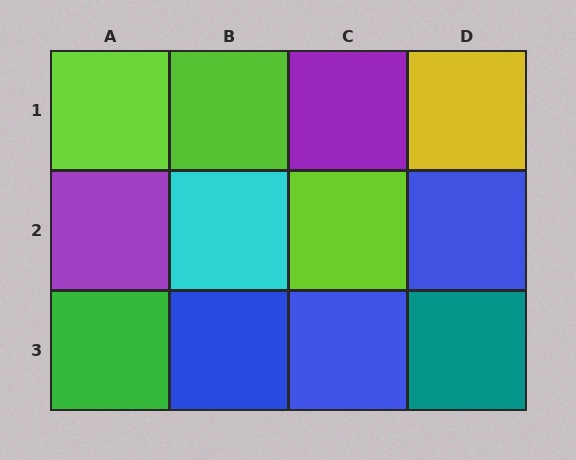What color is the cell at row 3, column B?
Blue.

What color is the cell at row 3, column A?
Green.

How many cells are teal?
1 cell is teal.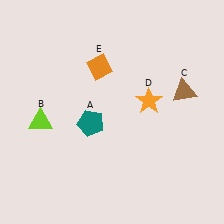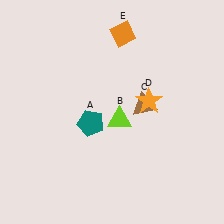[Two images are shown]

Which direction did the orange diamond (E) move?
The orange diamond (E) moved up.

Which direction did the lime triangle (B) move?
The lime triangle (B) moved right.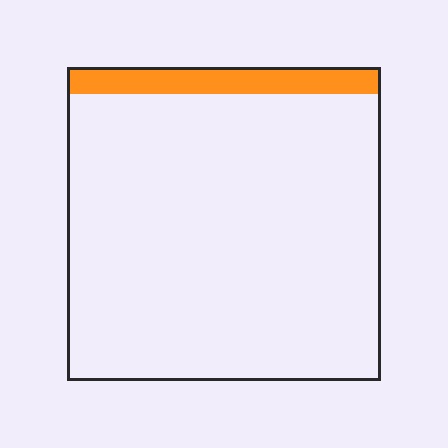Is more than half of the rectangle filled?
No.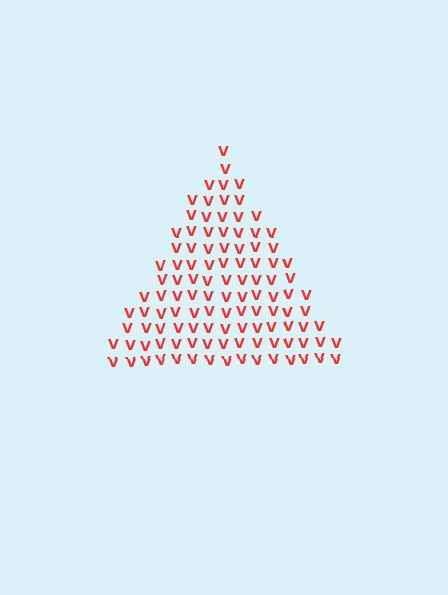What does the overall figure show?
The overall figure shows a triangle.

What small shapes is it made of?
It is made of small letter V's.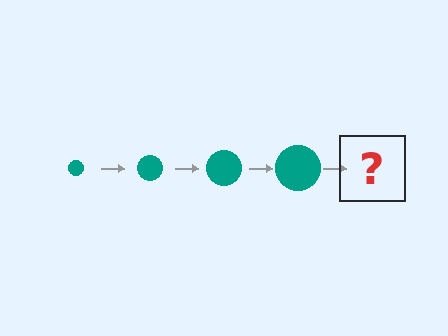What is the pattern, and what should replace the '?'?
The pattern is that the circle gets progressively larger each step. The '?' should be a teal circle, larger than the previous one.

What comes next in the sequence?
The next element should be a teal circle, larger than the previous one.